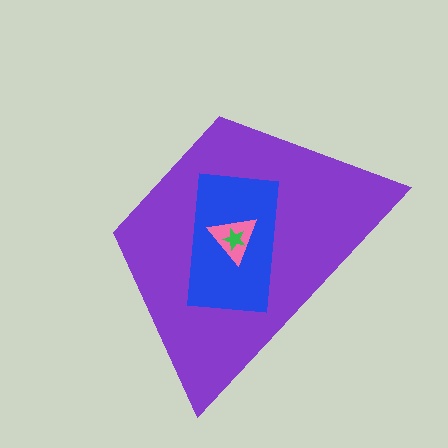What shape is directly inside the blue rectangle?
The pink triangle.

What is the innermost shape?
The green star.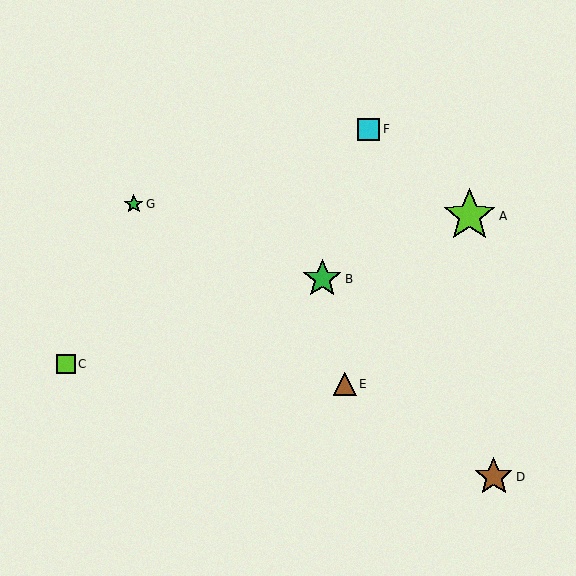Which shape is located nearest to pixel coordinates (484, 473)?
The brown star (labeled D) at (494, 477) is nearest to that location.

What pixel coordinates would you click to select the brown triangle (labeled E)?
Click at (345, 384) to select the brown triangle E.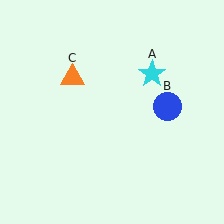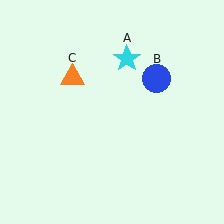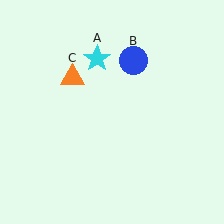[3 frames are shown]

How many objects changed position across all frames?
2 objects changed position: cyan star (object A), blue circle (object B).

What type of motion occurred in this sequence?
The cyan star (object A), blue circle (object B) rotated counterclockwise around the center of the scene.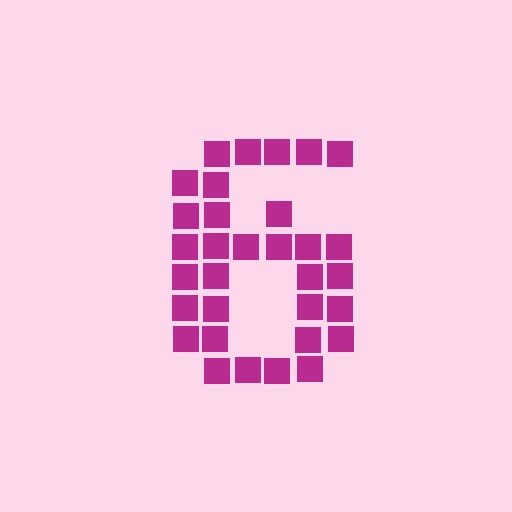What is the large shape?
The large shape is the digit 6.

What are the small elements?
The small elements are squares.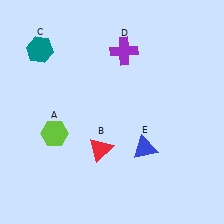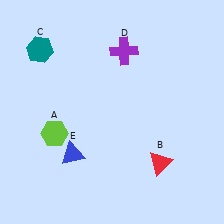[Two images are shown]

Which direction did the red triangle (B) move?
The red triangle (B) moved right.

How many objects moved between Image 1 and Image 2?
2 objects moved between the two images.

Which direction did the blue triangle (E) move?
The blue triangle (E) moved left.